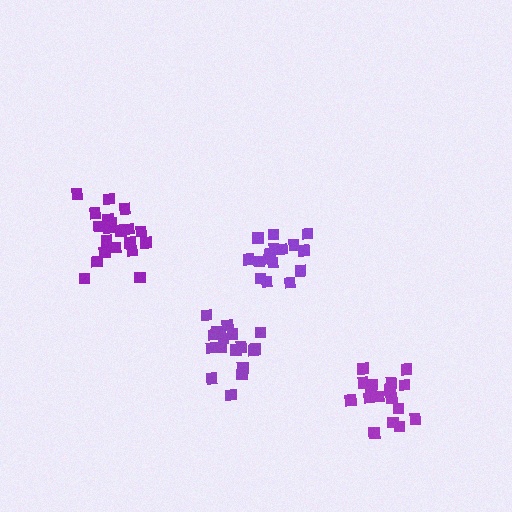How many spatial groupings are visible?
There are 4 spatial groupings.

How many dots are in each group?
Group 1: 17 dots, Group 2: 18 dots, Group 3: 21 dots, Group 4: 16 dots (72 total).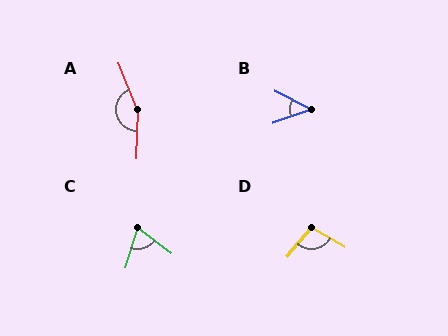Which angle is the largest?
A, at approximately 156 degrees.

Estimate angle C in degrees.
Approximately 71 degrees.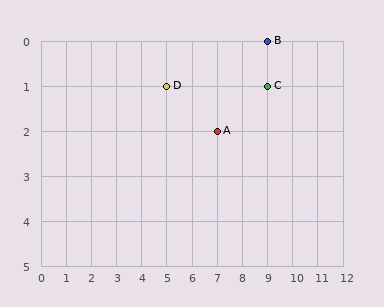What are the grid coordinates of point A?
Point A is at grid coordinates (7, 2).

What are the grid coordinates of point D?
Point D is at grid coordinates (5, 1).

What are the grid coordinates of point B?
Point B is at grid coordinates (9, 0).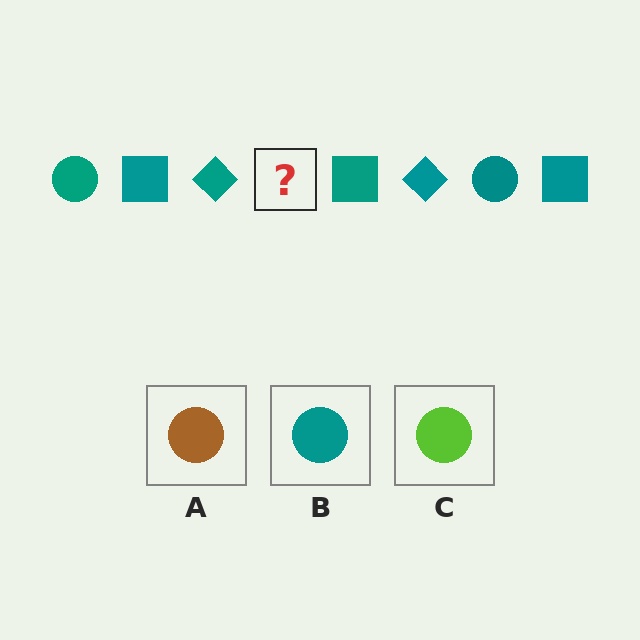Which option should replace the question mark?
Option B.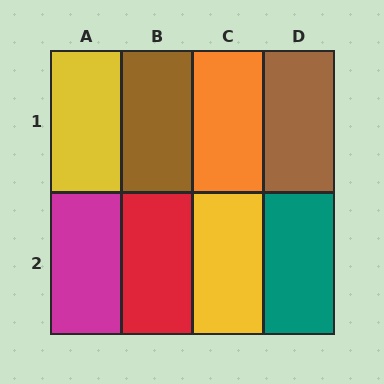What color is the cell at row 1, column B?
Brown.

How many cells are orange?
1 cell is orange.